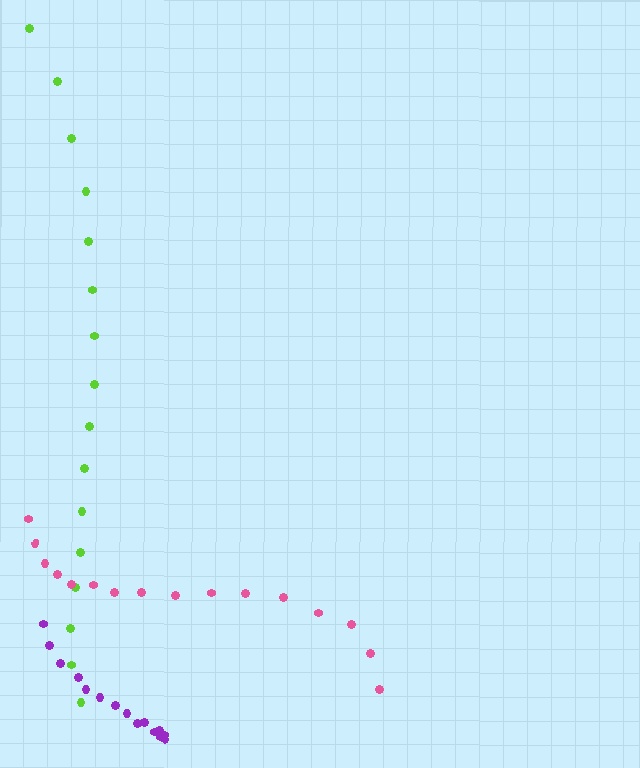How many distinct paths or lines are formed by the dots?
There are 3 distinct paths.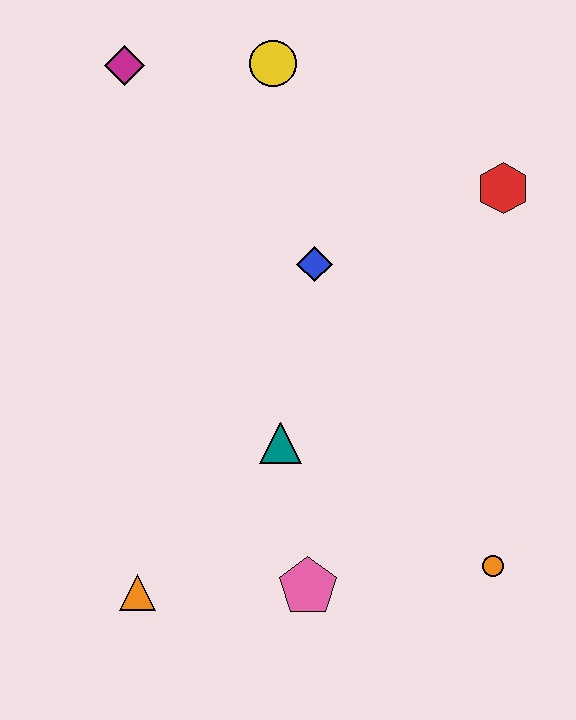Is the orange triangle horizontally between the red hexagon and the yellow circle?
No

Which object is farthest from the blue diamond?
The orange triangle is farthest from the blue diamond.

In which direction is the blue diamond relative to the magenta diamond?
The blue diamond is below the magenta diamond.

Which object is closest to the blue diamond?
The teal triangle is closest to the blue diamond.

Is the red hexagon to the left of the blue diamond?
No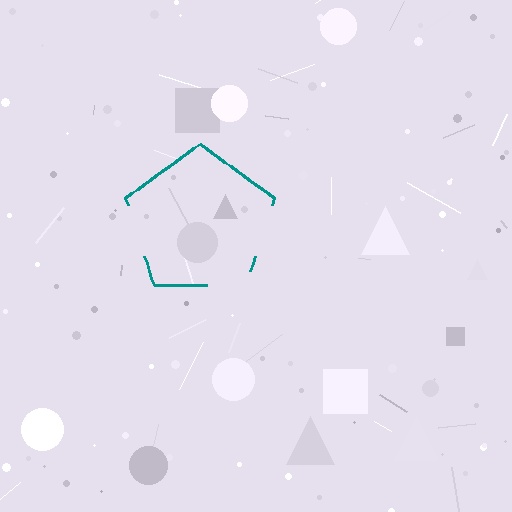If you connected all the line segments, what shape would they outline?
They would outline a pentagon.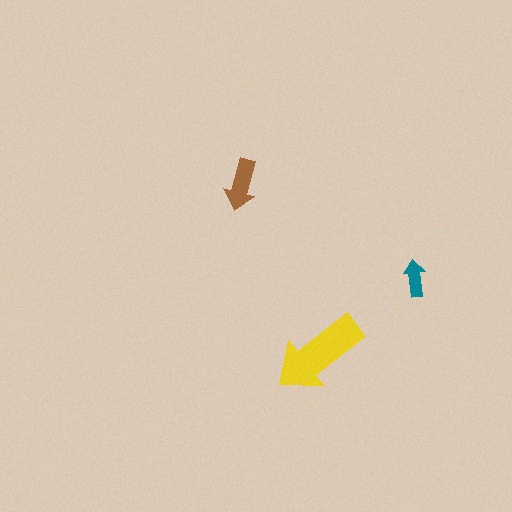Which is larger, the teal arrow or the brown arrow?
The brown one.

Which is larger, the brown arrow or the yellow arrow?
The yellow one.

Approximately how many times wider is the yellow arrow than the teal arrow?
About 2.5 times wider.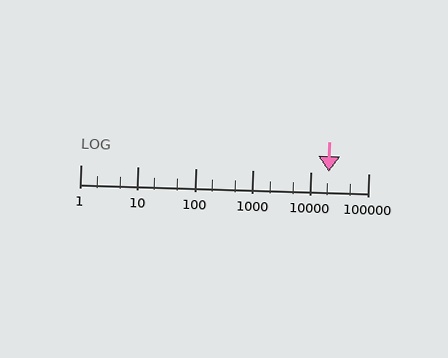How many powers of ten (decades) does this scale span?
The scale spans 5 decades, from 1 to 100000.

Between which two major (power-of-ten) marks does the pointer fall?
The pointer is between 10000 and 100000.